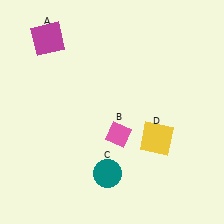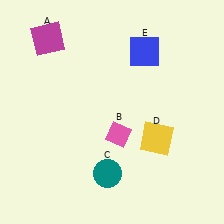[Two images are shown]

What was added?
A blue square (E) was added in Image 2.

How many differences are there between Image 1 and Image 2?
There is 1 difference between the two images.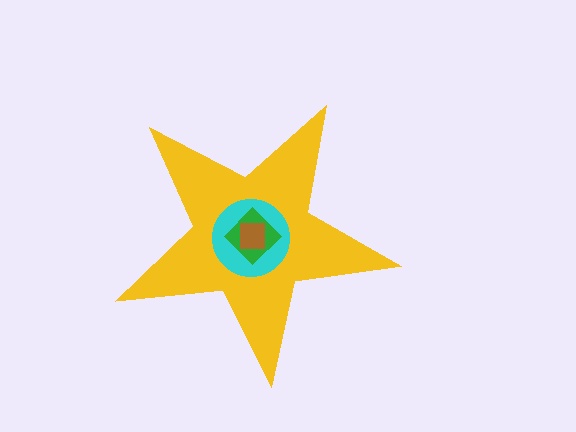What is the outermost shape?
The yellow star.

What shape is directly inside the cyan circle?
The green diamond.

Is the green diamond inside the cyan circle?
Yes.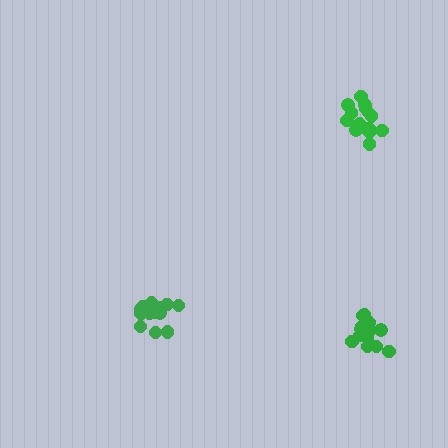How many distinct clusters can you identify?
There are 3 distinct clusters.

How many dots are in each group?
Group 1: 14 dots, Group 2: 14 dots, Group 3: 17 dots (45 total).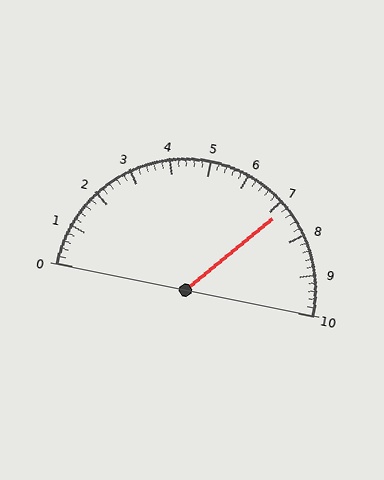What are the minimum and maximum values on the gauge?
The gauge ranges from 0 to 10.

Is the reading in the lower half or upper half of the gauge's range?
The reading is in the upper half of the range (0 to 10).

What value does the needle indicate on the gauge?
The needle indicates approximately 7.2.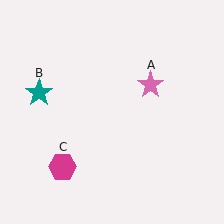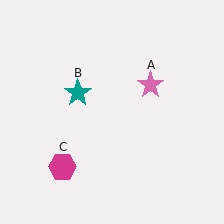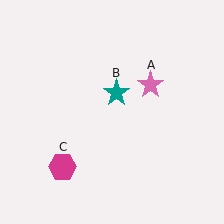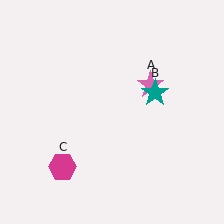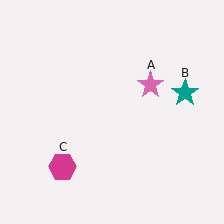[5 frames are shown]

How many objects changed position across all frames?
1 object changed position: teal star (object B).